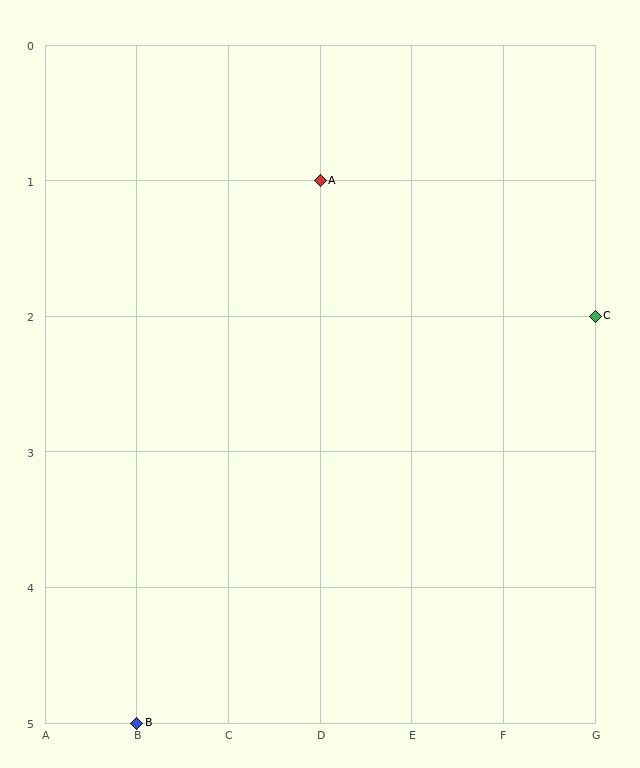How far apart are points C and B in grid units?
Points C and B are 5 columns and 3 rows apart (about 5.8 grid units diagonally).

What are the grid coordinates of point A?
Point A is at grid coordinates (D, 1).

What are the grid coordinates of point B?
Point B is at grid coordinates (B, 5).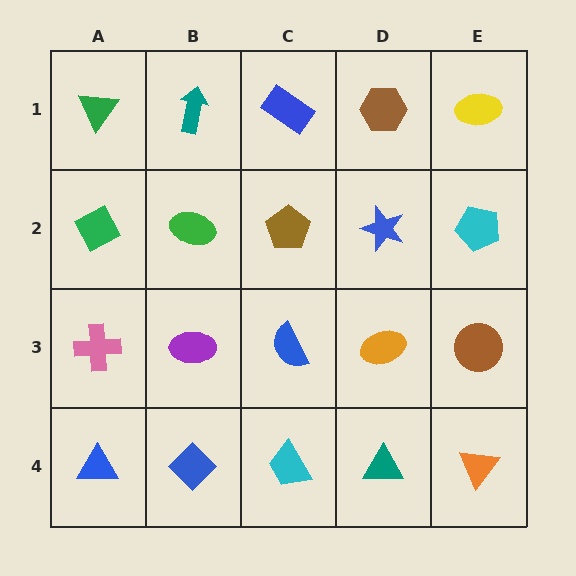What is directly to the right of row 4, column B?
A cyan trapezoid.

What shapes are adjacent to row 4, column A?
A pink cross (row 3, column A), a blue diamond (row 4, column B).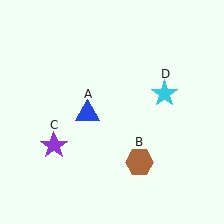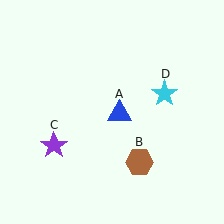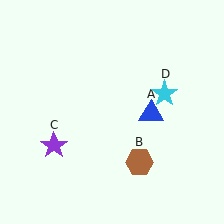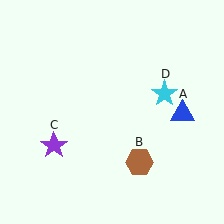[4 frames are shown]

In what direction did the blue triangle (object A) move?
The blue triangle (object A) moved right.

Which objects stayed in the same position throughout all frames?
Brown hexagon (object B) and purple star (object C) and cyan star (object D) remained stationary.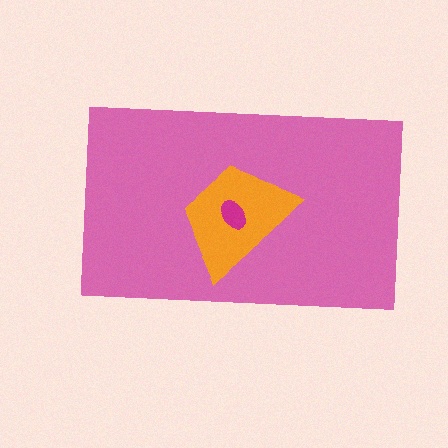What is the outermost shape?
The pink rectangle.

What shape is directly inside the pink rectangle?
The orange trapezoid.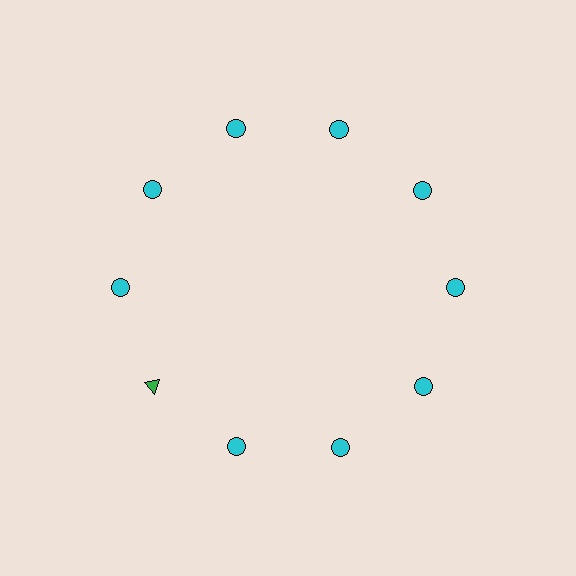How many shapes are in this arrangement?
There are 10 shapes arranged in a ring pattern.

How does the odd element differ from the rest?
It differs in both color (green instead of cyan) and shape (triangle instead of circle).